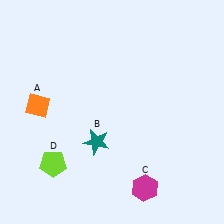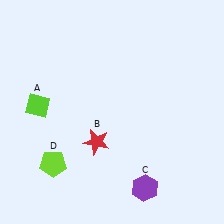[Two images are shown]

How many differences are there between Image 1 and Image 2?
There are 3 differences between the two images.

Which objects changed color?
A changed from orange to lime. B changed from teal to red. C changed from magenta to purple.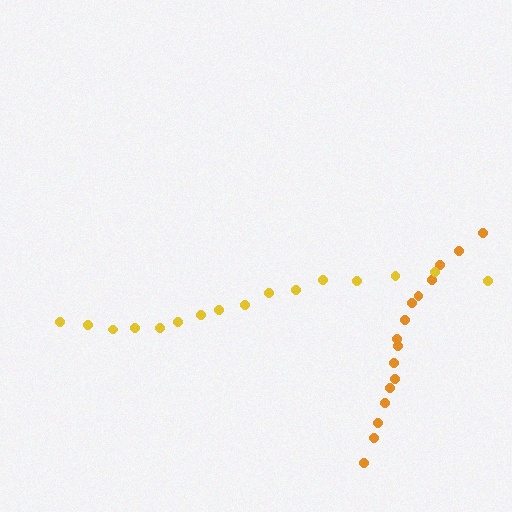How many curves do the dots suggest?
There are 2 distinct paths.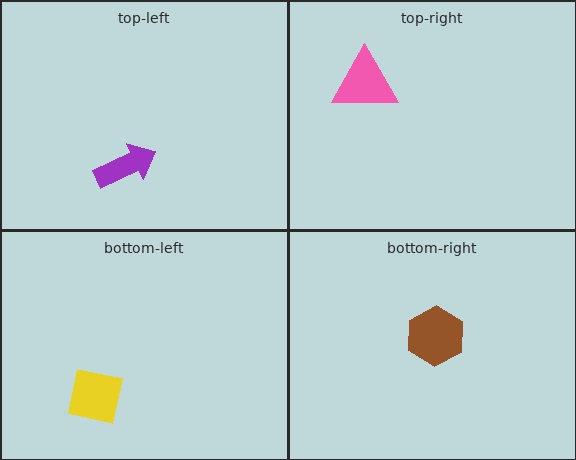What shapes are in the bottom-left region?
The yellow square.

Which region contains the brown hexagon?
The bottom-right region.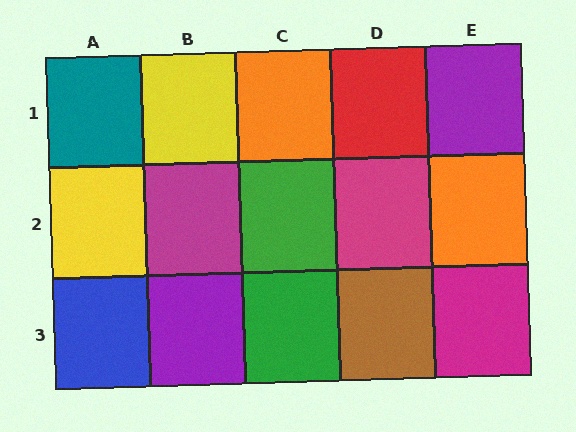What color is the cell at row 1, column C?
Orange.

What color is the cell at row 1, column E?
Purple.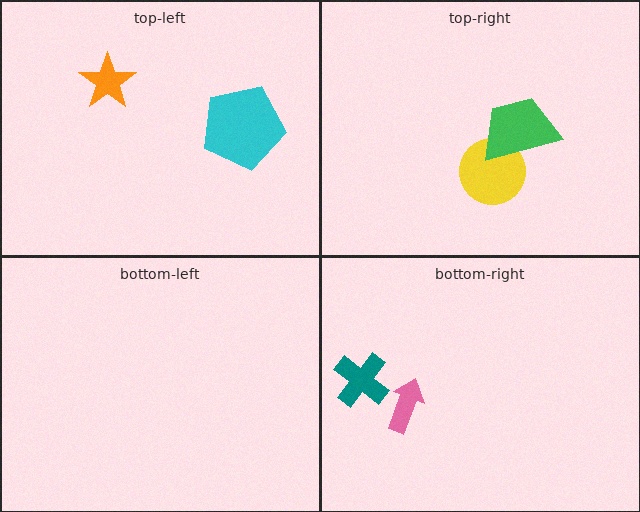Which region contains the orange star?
The top-left region.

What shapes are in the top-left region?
The orange star, the cyan pentagon.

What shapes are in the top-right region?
The yellow circle, the green trapezoid.